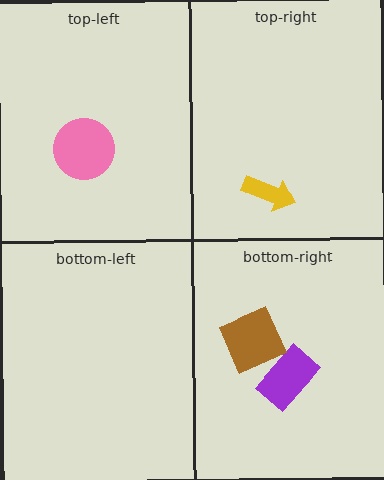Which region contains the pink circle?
The top-left region.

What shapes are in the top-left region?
The lime trapezoid, the pink circle.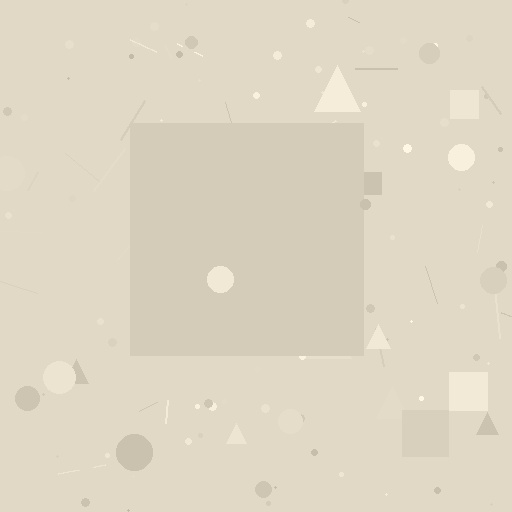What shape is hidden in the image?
A square is hidden in the image.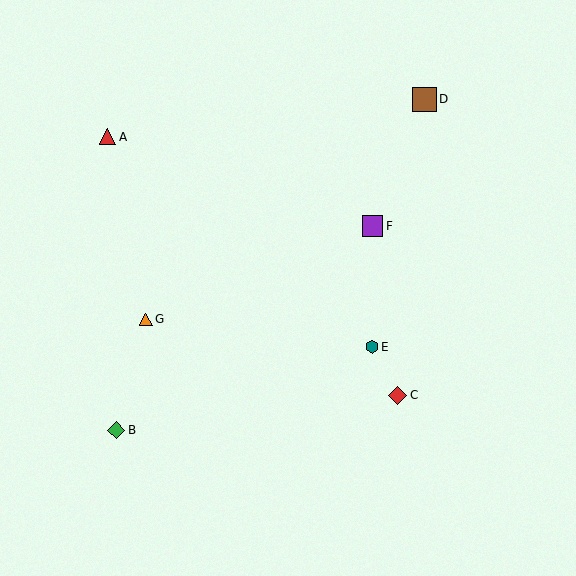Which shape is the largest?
The brown square (labeled D) is the largest.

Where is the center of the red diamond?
The center of the red diamond is at (397, 395).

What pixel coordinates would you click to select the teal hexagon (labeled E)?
Click at (372, 347) to select the teal hexagon E.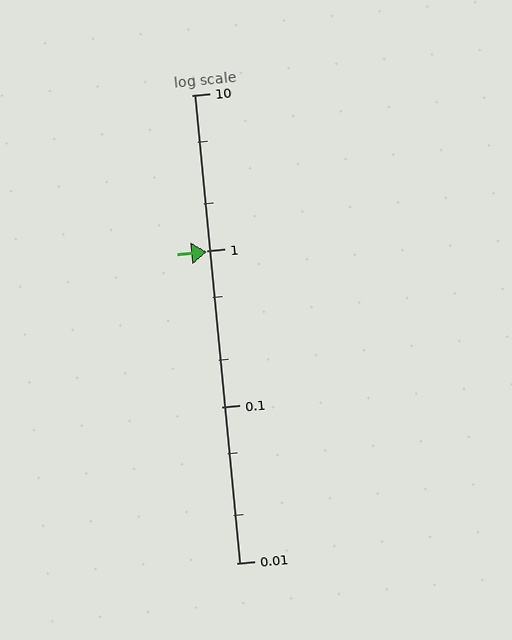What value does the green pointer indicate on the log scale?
The pointer indicates approximately 0.99.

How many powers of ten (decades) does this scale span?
The scale spans 3 decades, from 0.01 to 10.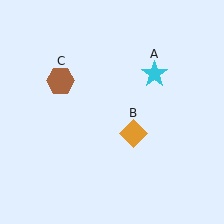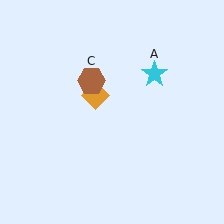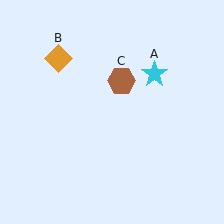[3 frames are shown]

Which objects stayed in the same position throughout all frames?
Cyan star (object A) remained stationary.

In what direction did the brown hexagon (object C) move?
The brown hexagon (object C) moved right.